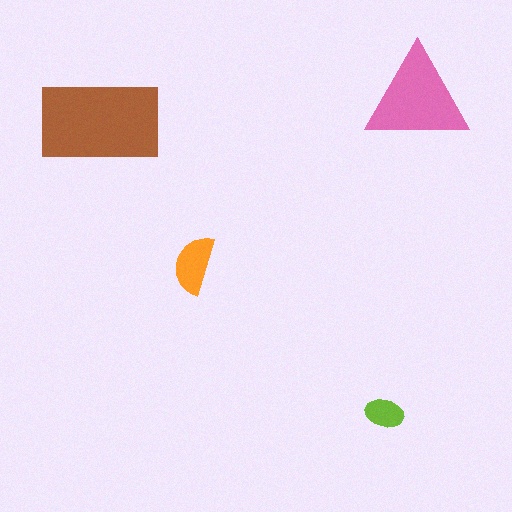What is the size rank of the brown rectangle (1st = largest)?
1st.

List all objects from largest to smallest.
The brown rectangle, the pink triangle, the orange semicircle, the lime ellipse.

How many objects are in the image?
There are 4 objects in the image.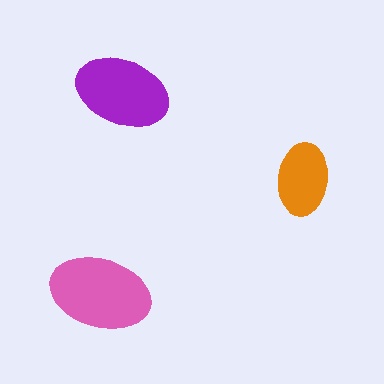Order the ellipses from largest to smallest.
the pink one, the purple one, the orange one.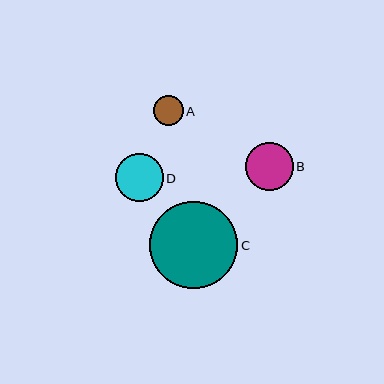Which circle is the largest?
Circle C is the largest with a size of approximately 88 pixels.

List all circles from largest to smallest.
From largest to smallest: C, B, D, A.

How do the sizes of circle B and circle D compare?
Circle B and circle D are approximately the same size.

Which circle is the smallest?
Circle A is the smallest with a size of approximately 30 pixels.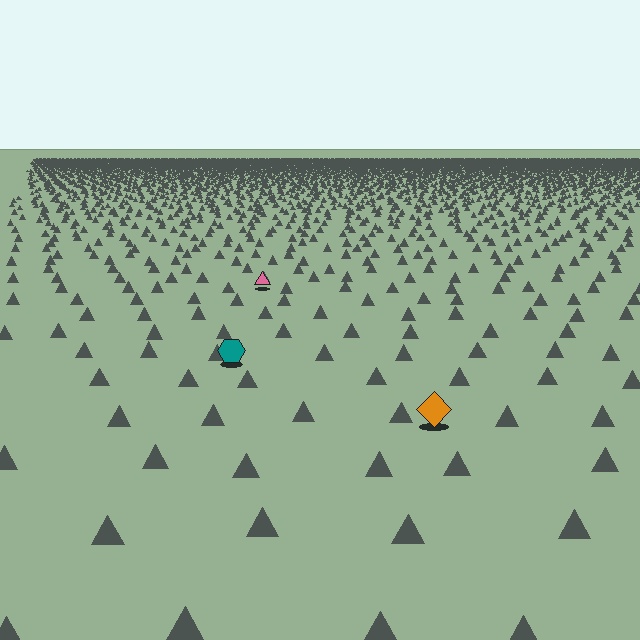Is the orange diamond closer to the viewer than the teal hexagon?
Yes. The orange diamond is closer — you can tell from the texture gradient: the ground texture is coarser near it.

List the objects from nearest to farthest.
From nearest to farthest: the orange diamond, the teal hexagon, the pink triangle.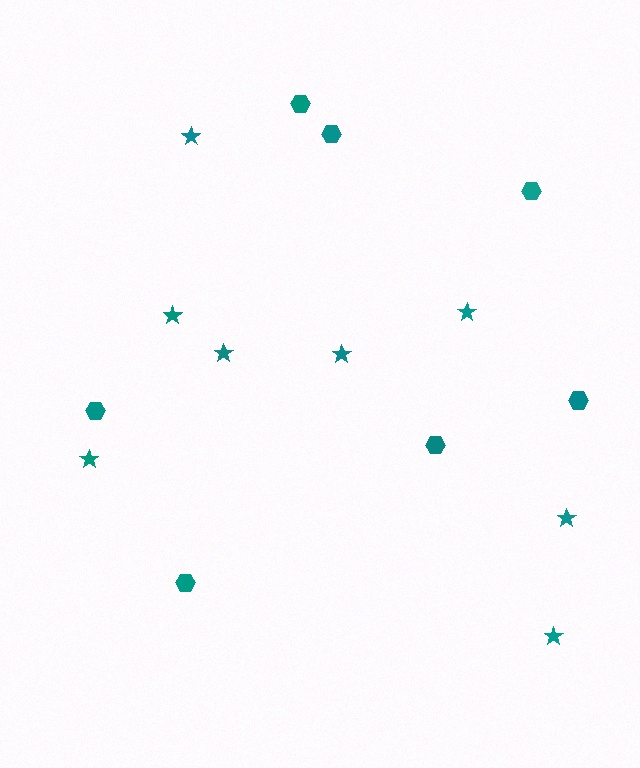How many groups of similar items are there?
There are 2 groups: one group of hexagons (7) and one group of stars (8).